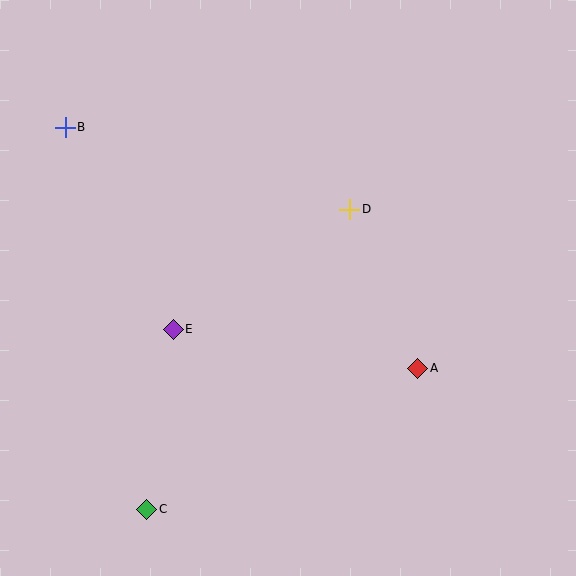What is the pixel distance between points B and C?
The distance between B and C is 391 pixels.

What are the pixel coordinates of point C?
Point C is at (146, 509).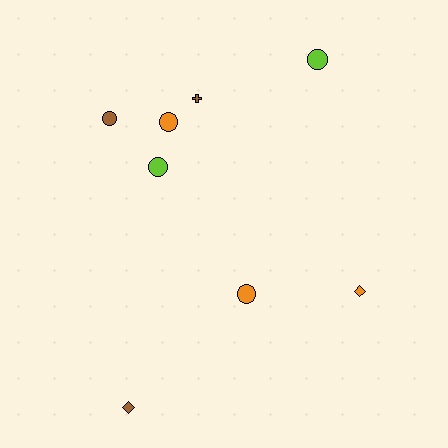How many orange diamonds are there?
There is 1 orange diamond.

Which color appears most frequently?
Brown, with 3 objects.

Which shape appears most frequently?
Circle, with 5 objects.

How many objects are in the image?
There are 8 objects.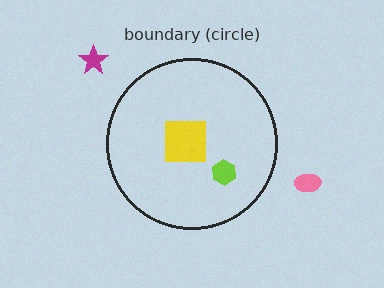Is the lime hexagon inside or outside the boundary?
Inside.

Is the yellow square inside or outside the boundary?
Inside.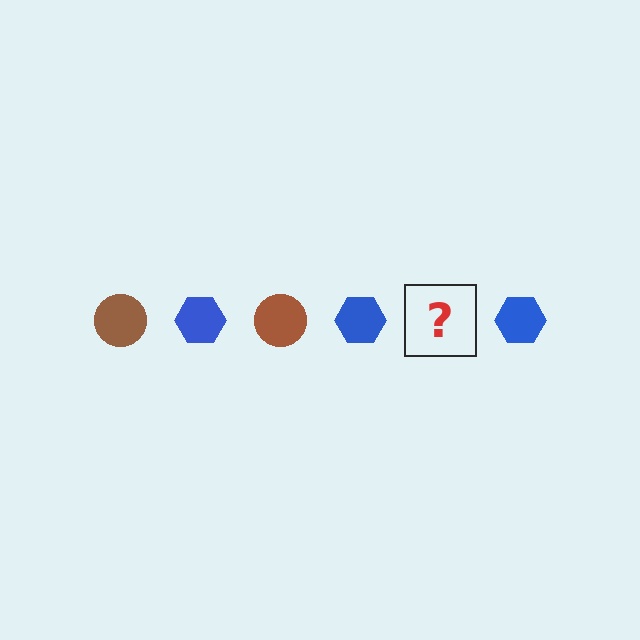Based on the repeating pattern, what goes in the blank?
The blank should be a brown circle.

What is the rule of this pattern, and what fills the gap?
The rule is that the pattern alternates between brown circle and blue hexagon. The gap should be filled with a brown circle.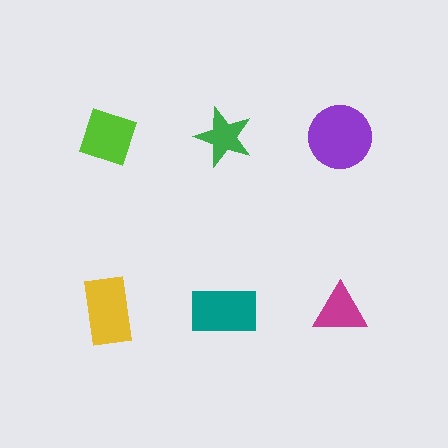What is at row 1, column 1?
A lime diamond.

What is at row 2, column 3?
A magenta triangle.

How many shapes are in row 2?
3 shapes.